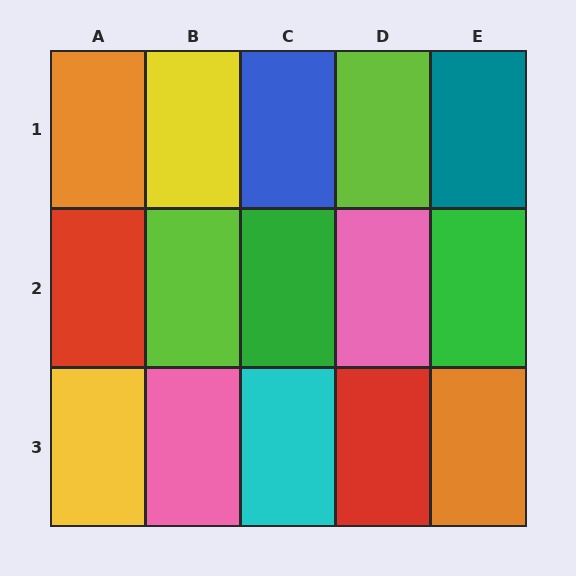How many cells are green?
2 cells are green.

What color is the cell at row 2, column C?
Green.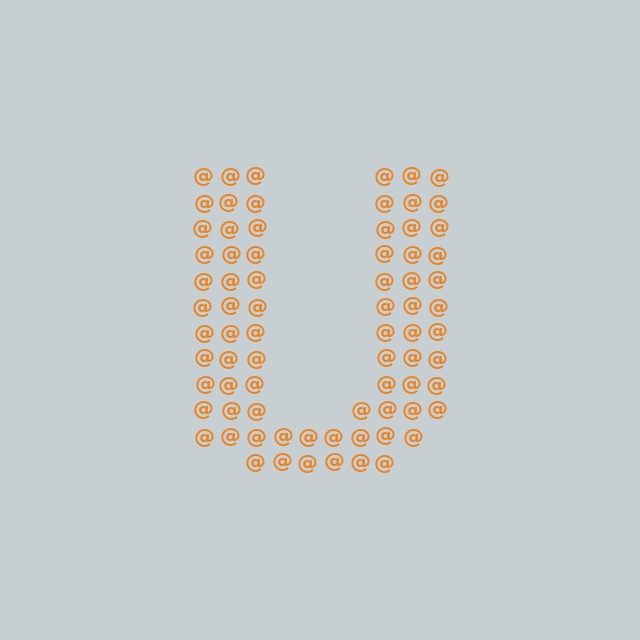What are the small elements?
The small elements are at signs.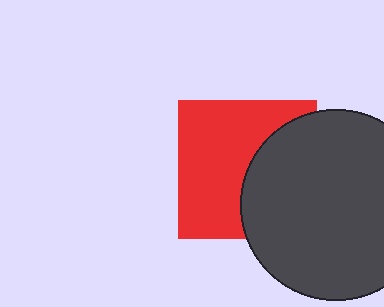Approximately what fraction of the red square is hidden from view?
Roughly 41% of the red square is hidden behind the dark gray circle.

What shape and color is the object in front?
The object in front is a dark gray circle.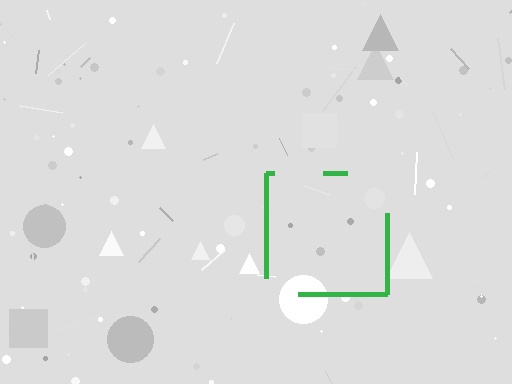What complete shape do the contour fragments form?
The contour fragments form a square.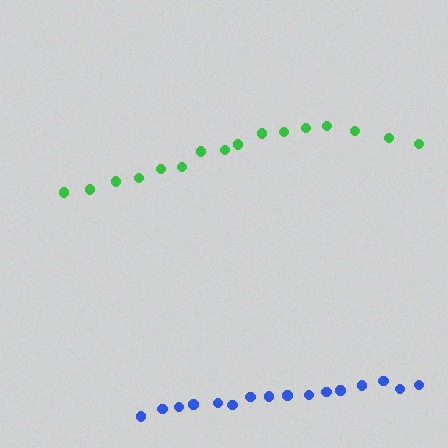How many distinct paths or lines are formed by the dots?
There are 2 distinct paths.